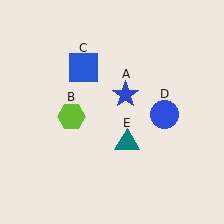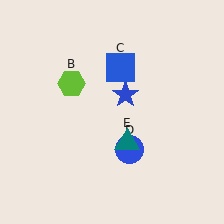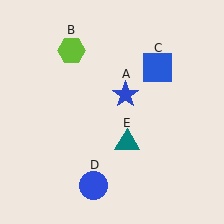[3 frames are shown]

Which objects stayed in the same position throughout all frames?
Blue star (object A) and teal triangle (object E) remained stationary.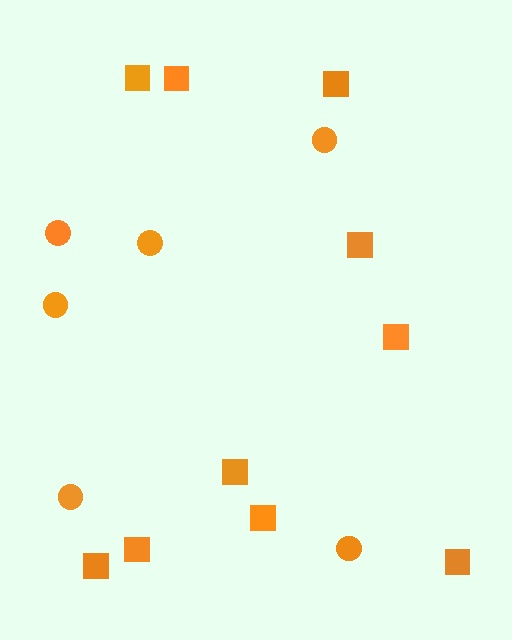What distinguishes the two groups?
There are 2 groups: one group of circles (6) and one group of squares (10).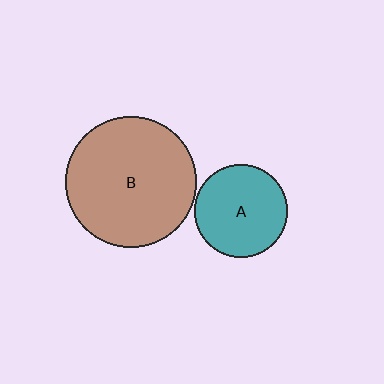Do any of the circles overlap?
No, none of the circles overlap.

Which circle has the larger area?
Circle B (brown).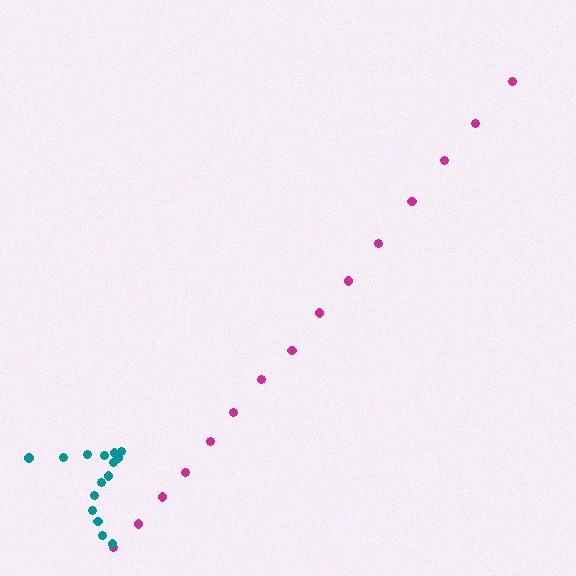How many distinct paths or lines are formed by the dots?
There are 2 distinct paths.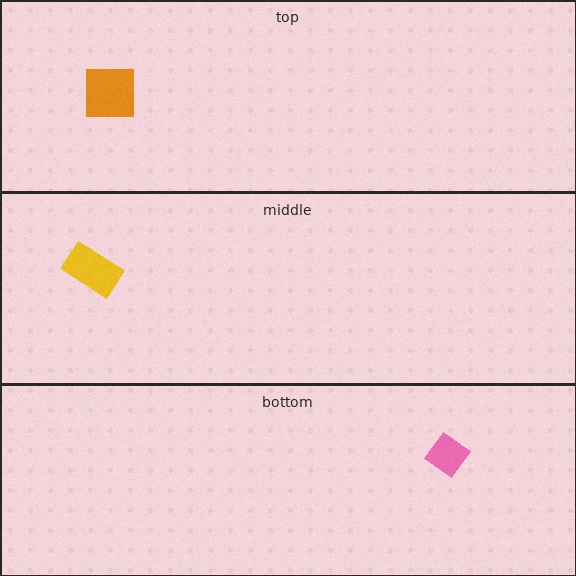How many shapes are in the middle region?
1.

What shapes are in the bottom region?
The pink diamond.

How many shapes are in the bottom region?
1.